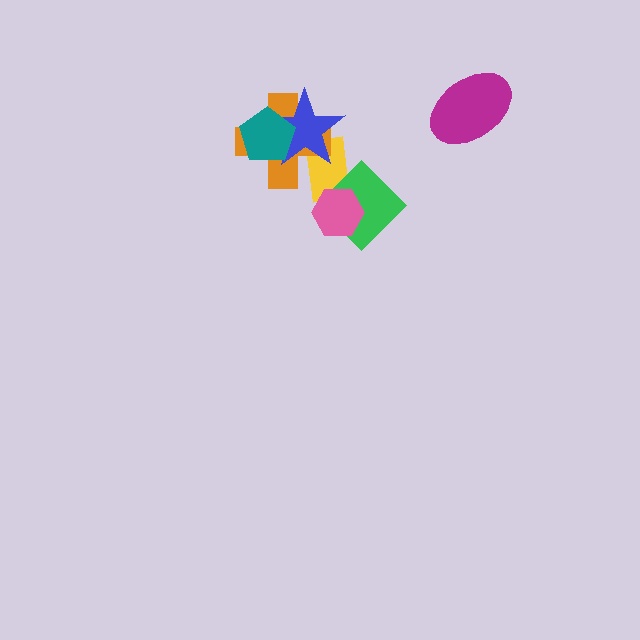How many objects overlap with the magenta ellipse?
0 objects overlap with the magenta ellipse.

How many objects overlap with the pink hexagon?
2 objects overlap with the pink hexagon.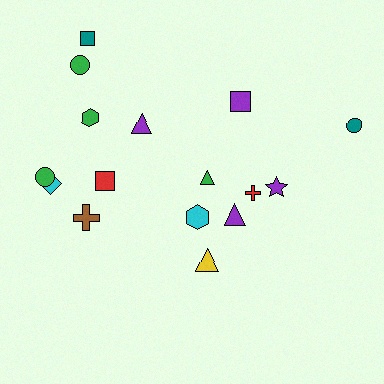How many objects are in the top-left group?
There are 8 objects.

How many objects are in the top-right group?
There are 4 objects.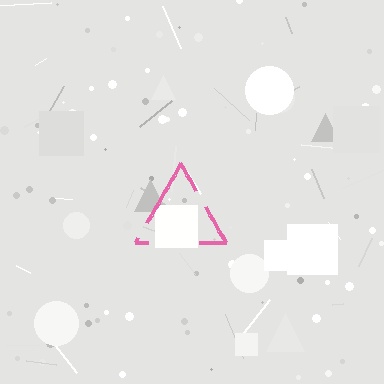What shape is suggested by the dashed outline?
The dashed outline suggests a triangle.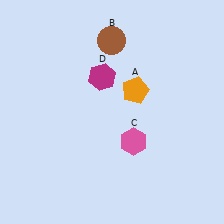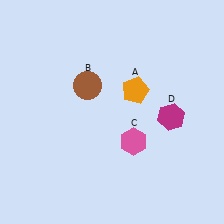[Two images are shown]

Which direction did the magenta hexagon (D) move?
The magenta hexagon (D) moved right.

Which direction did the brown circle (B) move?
The brown circle (B) moved down.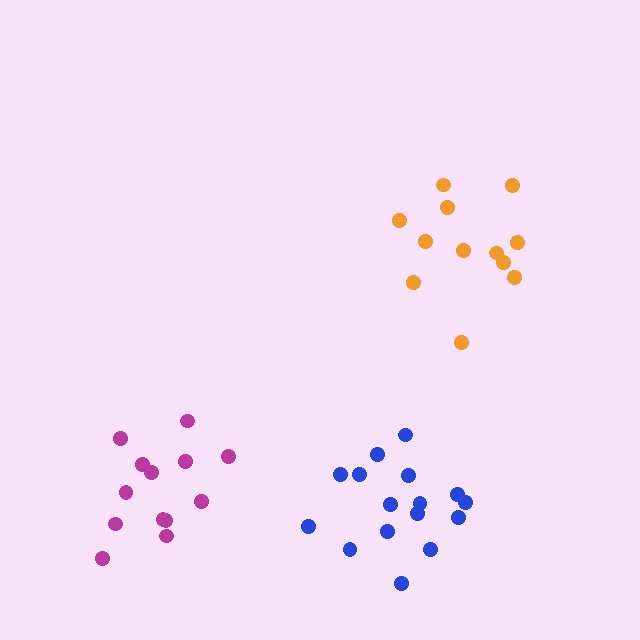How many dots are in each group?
Group 1: 12 dots, Group 2: 16 dots, Group 3: 13 dots (41 total).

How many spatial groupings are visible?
There are 3 spatial groupings.